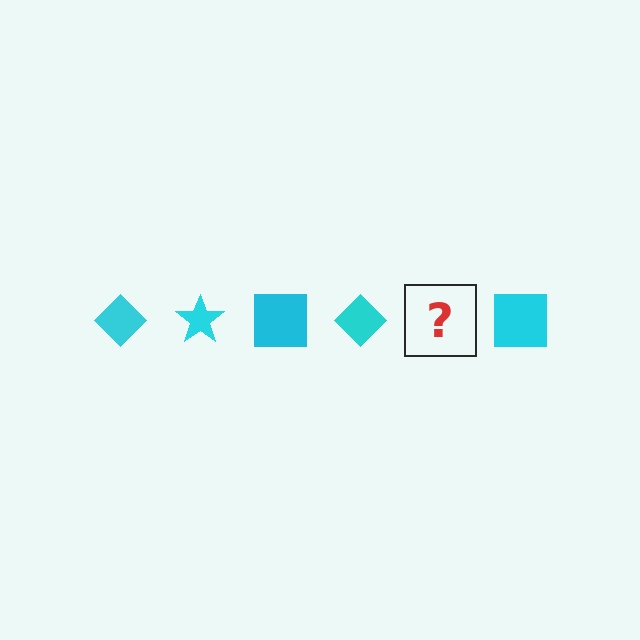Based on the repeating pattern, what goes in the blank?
The blank should be a cyan star.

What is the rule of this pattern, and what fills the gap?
The rule is that the pattern cycles through diamond, star, square shapes in cyan. The gap should be filled with a cyan star.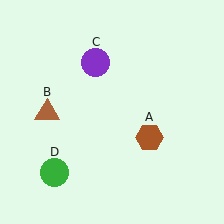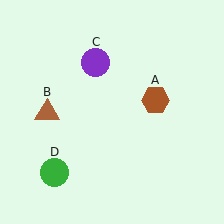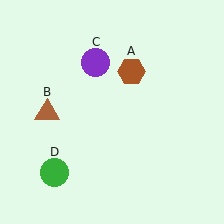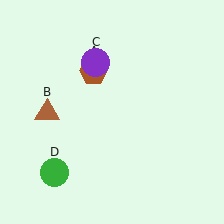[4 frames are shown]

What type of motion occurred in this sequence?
The brown hexagon (object A) rotated counterclockwise around the center of the scene.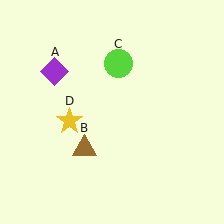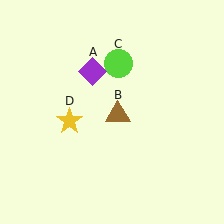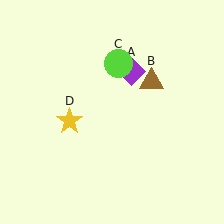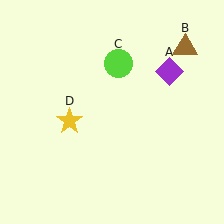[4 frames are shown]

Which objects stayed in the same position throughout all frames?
Lime circle (object C) and yellow star (object D) remained stationary.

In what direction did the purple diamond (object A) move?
The purple diamond (object A) moved right.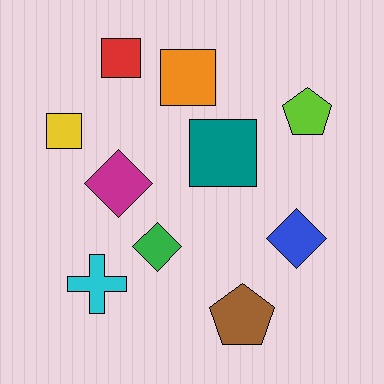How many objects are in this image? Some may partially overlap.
There are 10 objects.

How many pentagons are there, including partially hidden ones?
There are 2 pentagons.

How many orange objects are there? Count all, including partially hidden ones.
There is 1 orange object.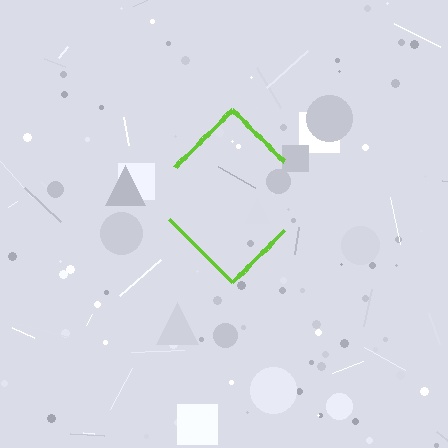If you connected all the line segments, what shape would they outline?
They would outline a diamond.